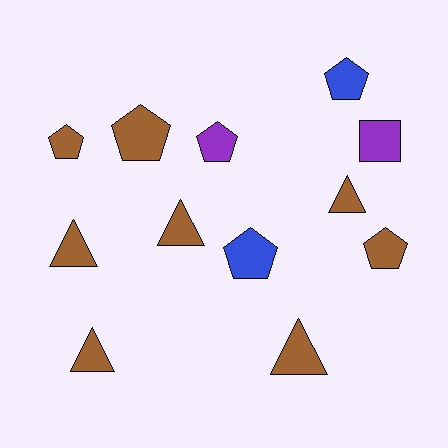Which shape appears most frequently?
Pentagon, with 6 objects.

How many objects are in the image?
There are 12 objects.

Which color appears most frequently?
Brown, with 8 objects.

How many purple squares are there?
There is 1 purple square.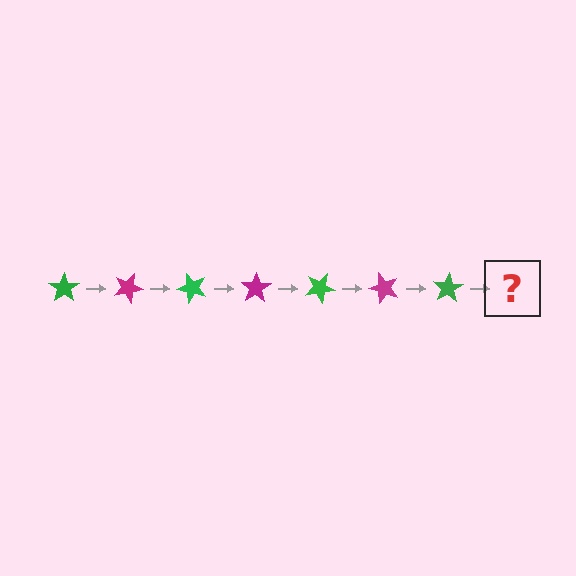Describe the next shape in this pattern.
It should be a magenta star, rotated 175 degrees from the start.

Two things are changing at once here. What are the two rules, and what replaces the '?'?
The two rules are that it rotates 25 degrees each step and the color cycles through green and magenta. The '?' should be a magenta star, rotated 175 degrees from the start.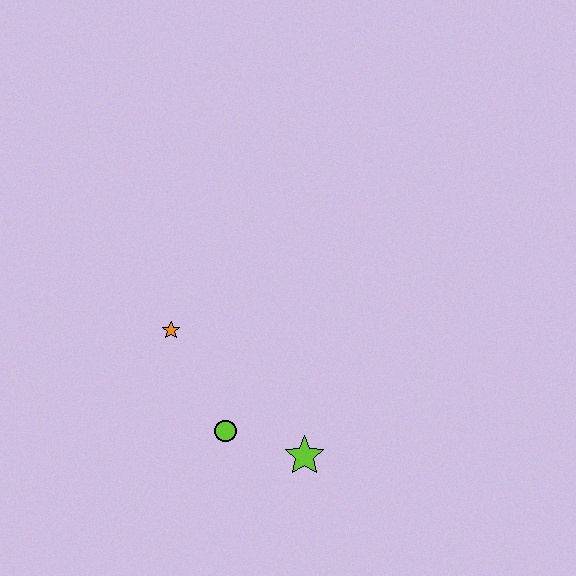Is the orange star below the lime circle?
No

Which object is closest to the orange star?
The lime circle is closest to the orange star.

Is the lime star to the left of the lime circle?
No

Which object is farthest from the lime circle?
The orange star is farthest from the lime circle.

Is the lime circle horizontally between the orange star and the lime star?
Yes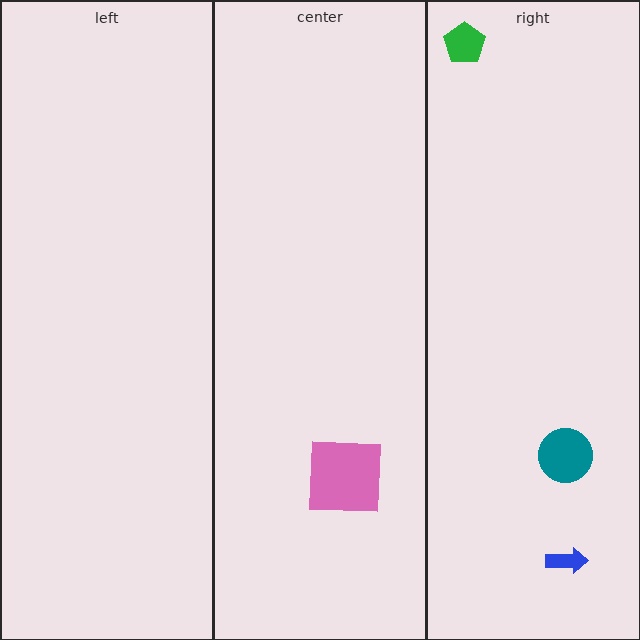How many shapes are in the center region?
1.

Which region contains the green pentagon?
The right region.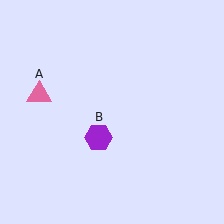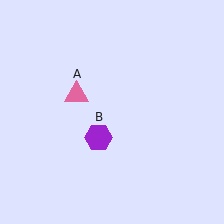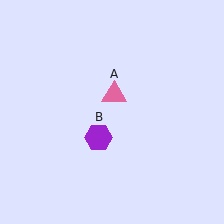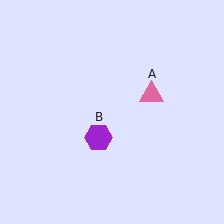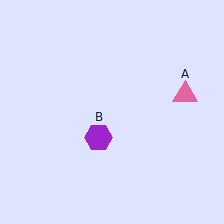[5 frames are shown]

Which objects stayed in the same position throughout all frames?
Purple hexagon (object B) remained stationary.